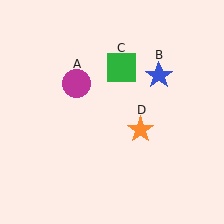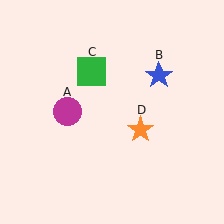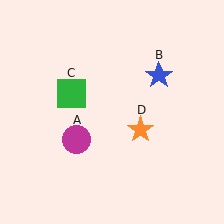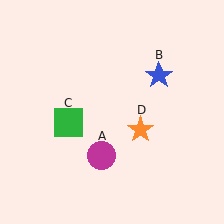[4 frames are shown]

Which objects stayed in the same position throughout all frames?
Blue star (object B) and orange star (object D) remained stationary.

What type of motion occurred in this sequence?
The magenta circle (object A), green square (object C) rotated counterclockwise around the center of the scene.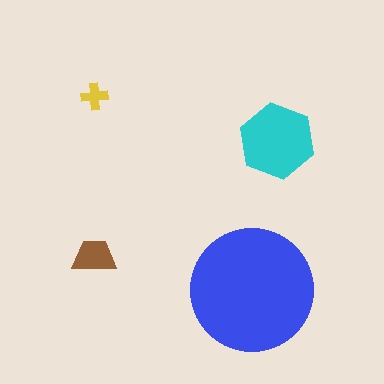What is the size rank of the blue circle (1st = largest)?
1st.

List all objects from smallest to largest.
The yellow cross, the brown trapezoid, the cyan hexagon, the blue circle.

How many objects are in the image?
There are 4 objects in the image.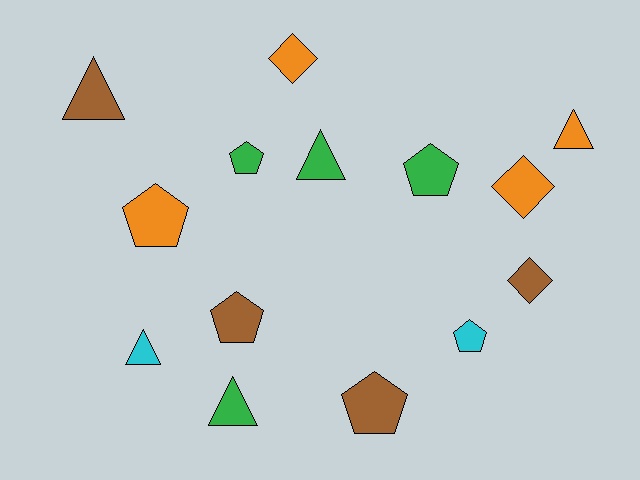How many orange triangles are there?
There is 1 orange triangle.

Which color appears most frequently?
Green, with 4 objects.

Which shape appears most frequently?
Pentagon, with 6 objects.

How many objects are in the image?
There are 14 objects.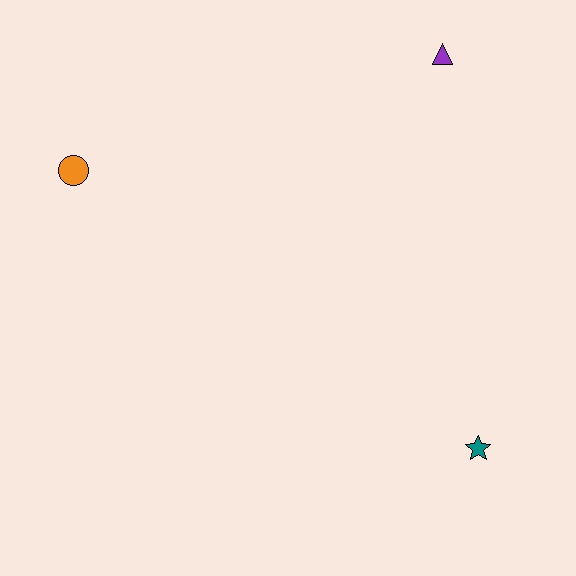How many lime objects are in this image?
There are no lime objects.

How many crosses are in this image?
There are no crosses.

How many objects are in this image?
There are 3 objects.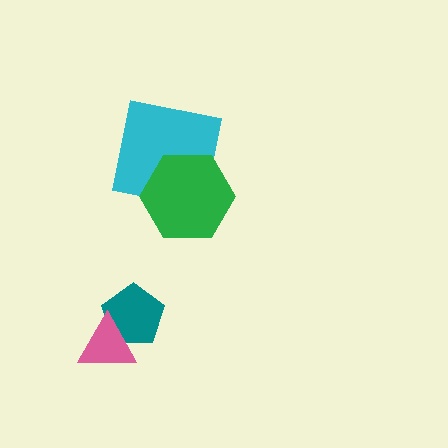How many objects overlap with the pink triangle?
1 object overlaps with the pink triangle.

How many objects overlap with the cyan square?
1 object overlaps with the cyan square.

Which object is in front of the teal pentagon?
The pink triangle is in front of the teal pentagon.